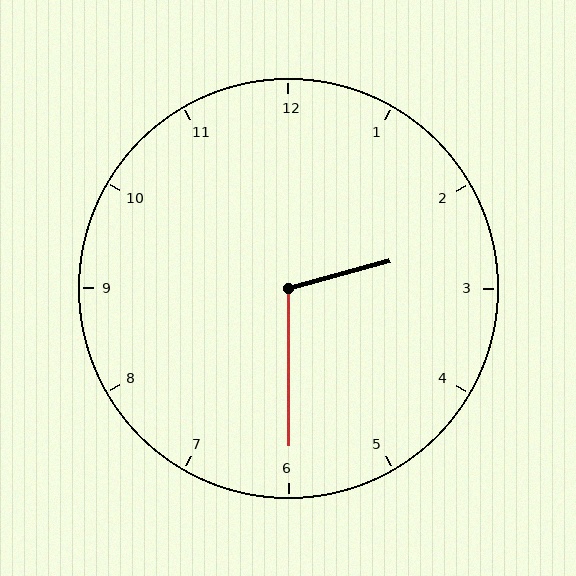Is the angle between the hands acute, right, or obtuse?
It is obtuse.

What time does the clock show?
2:30.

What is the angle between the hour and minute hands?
Approximately 105 degrees.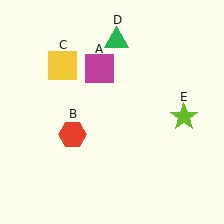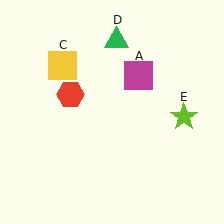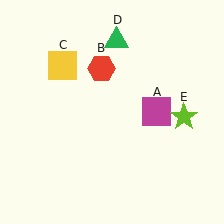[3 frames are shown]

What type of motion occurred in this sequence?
The magenta square (object A), red hexagon (object B) rotated clockwise around the center of the scene.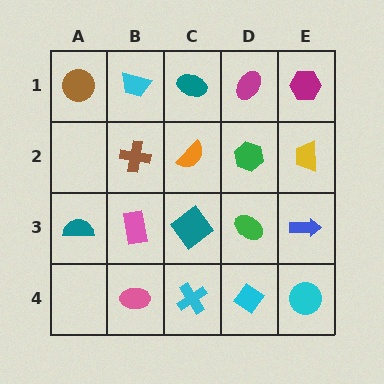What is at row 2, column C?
An orange semicircle.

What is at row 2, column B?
A brown cross.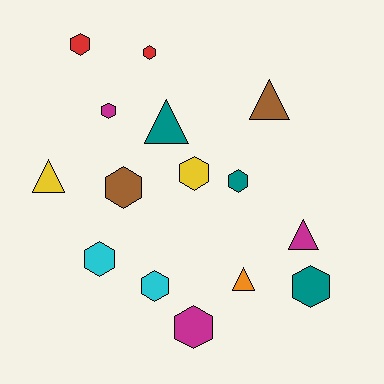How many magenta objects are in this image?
There are 3 magenta objects.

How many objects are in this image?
There are 15 objects.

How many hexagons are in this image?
There are 10 hexagons.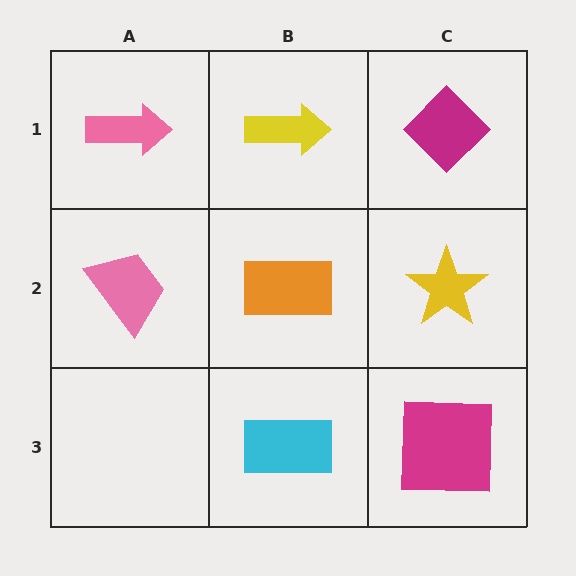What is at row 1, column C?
A magenta diamond.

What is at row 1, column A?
A pink arrow.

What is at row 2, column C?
A yellow star.